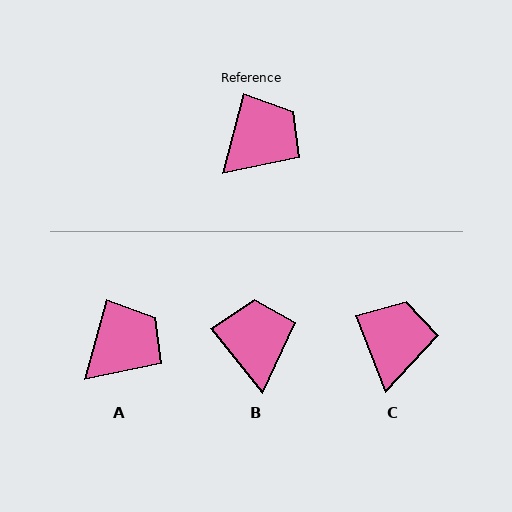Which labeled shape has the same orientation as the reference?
A.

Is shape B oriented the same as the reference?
No, it is off by about 53 degrees.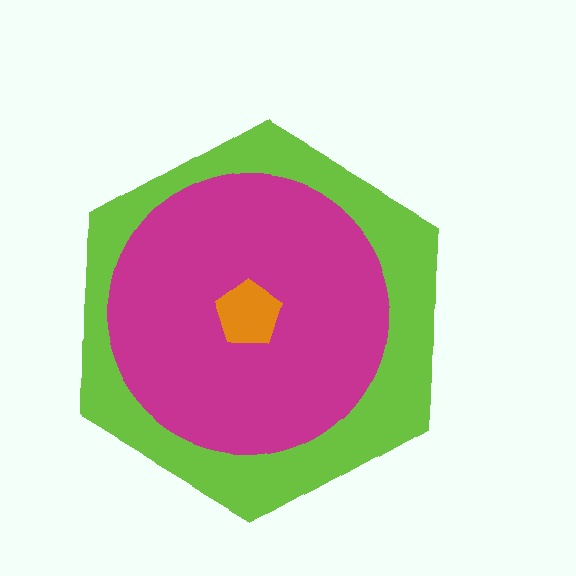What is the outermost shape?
The lime hexagon.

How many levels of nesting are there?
3.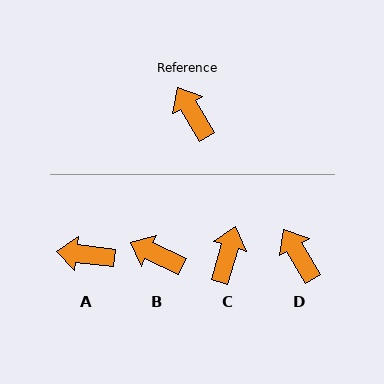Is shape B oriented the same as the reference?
No, it is off by about 34 degrees.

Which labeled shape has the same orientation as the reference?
D.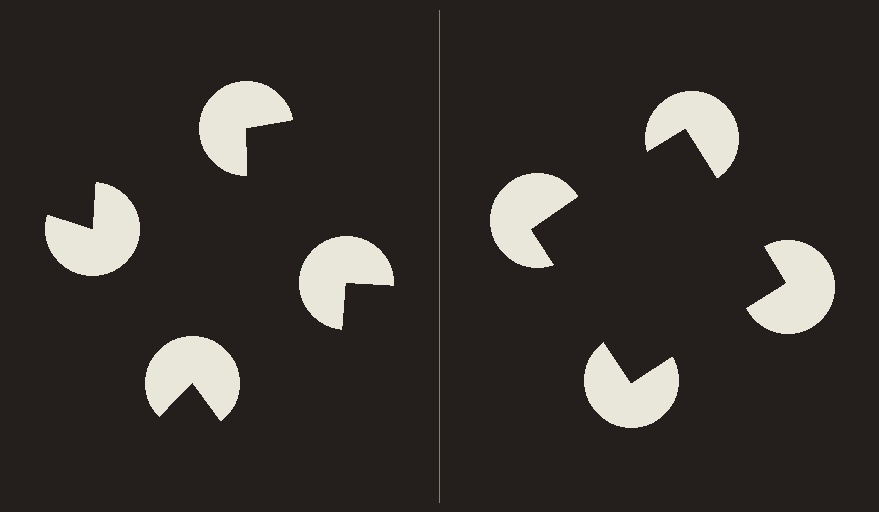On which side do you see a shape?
An illusory square appears on the right side. On the left side the wedge cuts are rotated, so no coherent shape forms.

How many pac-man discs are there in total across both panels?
8 — 4 on each side.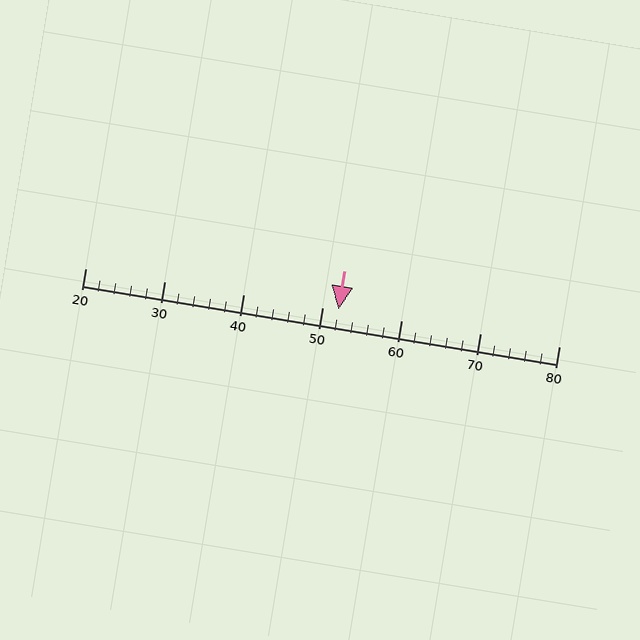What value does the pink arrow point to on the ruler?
The pink arrow points to approximately 52.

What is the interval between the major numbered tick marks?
The major tick marks are spaced 10 units apart.